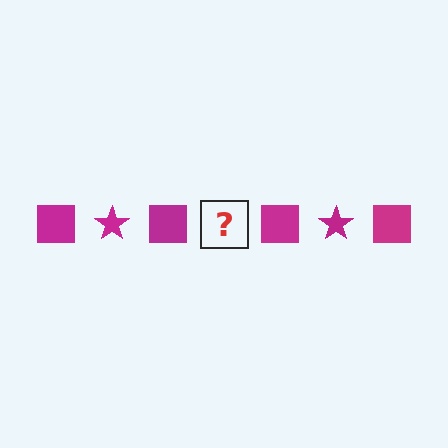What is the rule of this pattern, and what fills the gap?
The rule is that the pattern cycles through square, star shapes in magenta. The gap should be filled with a magenta star.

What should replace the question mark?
The question mark should be replaced with a magenta star.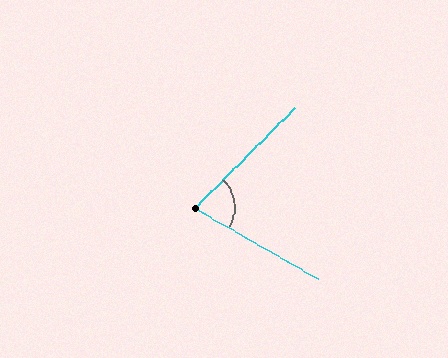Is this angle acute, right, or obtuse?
It is acute.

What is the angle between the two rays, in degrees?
Approximately 75 degrees.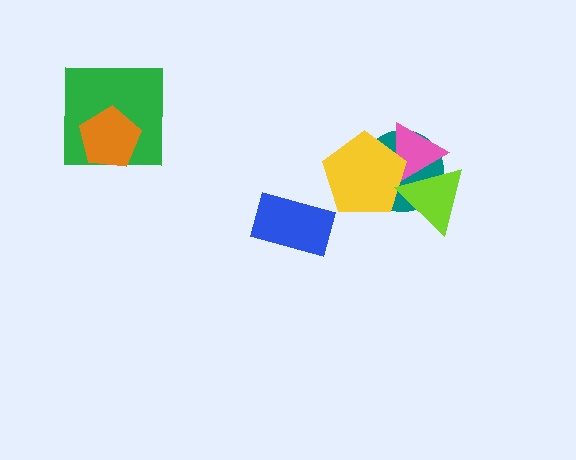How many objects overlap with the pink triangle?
3 objects overlap with the pink triangle.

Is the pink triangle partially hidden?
Yes, it is partially covered by another shape.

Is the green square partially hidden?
Yes, it is partially covered by another shape.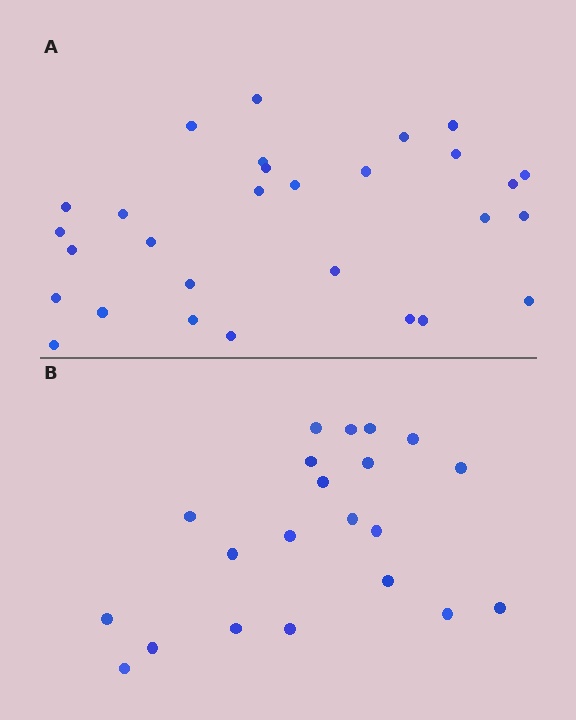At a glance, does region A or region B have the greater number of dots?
Region A (the top region) has more dots.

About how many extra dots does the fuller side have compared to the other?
Region A has roughly 8 or so more dots than region B.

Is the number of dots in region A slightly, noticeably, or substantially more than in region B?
Region A has noticeably more, but not dramatically so. The ratio is roughly 1.4 to 1.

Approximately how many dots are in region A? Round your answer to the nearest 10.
About 30 dots. (The exact count is 29, which rounds to 30.)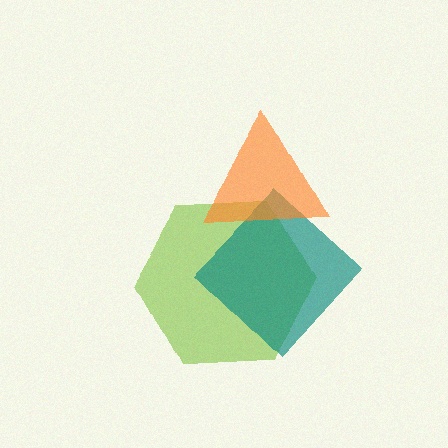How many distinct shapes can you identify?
There are 3 distinct shapes: a lime hexagon, a teal diamond, an orange triangle.